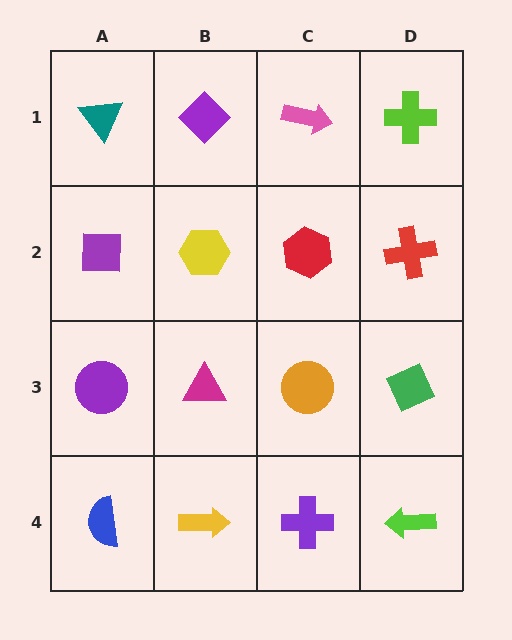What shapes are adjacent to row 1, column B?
A yellow hexagon (row 2, column B), a teal triangle (row 1, column A), a pink arrow (row 1, column C).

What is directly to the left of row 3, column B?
A purple circle.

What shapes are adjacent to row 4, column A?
A purple circle (row 3, column A), a yellow arrow (row 4, column B).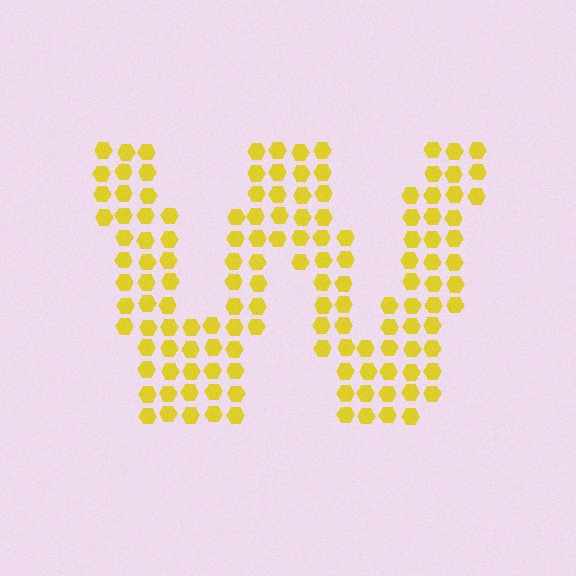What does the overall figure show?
The overall figure shows the letter W.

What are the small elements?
The small elements are hexagons.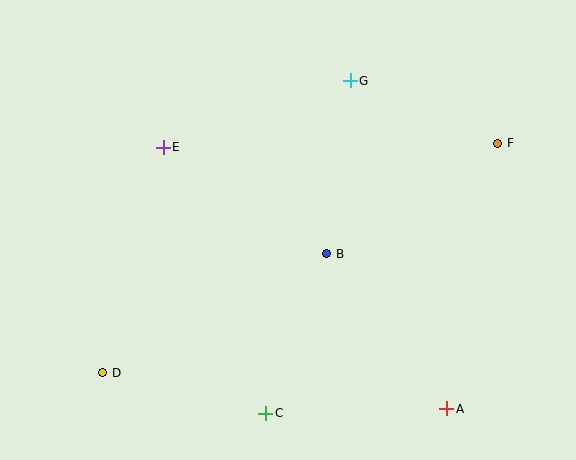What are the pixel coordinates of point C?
Point C is at (266, 413).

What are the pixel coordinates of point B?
Point B is at (327, 254).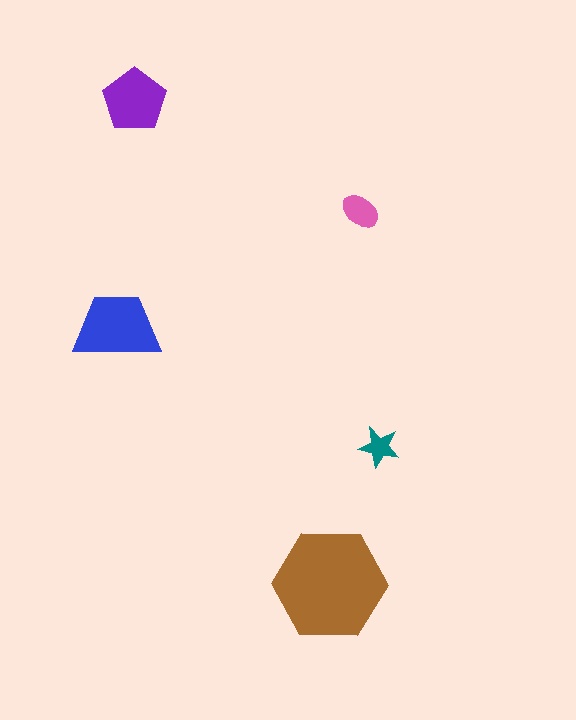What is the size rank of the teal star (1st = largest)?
5th.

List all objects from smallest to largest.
The teal star, the pink ellipse, the purple pentagon, the blue trapezoid, the brown hexagon.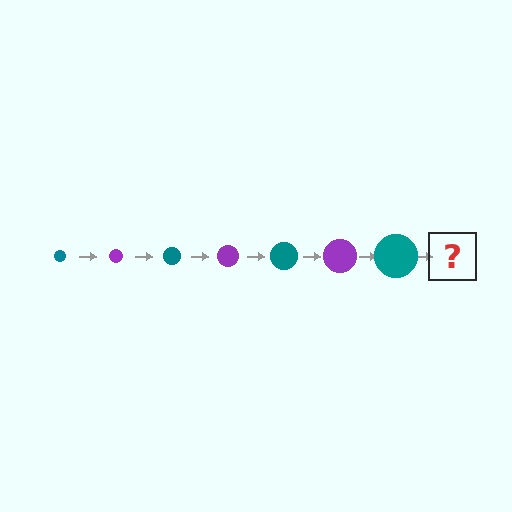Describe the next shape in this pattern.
It should be a purple circle, larger than the previous one.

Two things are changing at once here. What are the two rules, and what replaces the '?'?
The two rules are that the circle grows larger each step and the color cycles through teal and purple. The '?' should be a purple circle, larger than the previous one.